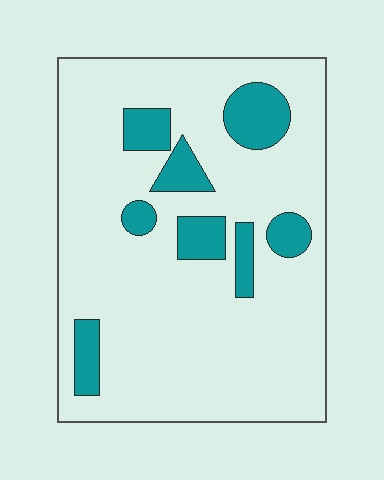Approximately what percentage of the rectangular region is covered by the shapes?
Approximately 15%.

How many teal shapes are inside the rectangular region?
8.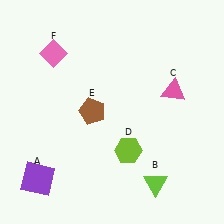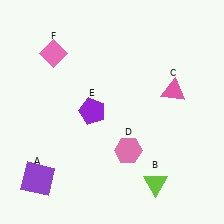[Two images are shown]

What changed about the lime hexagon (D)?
In Image 1, D is lime. In Image 2, it changed to pink.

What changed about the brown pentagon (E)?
In Image 1, E is brown. In Image 2, it changed to purple.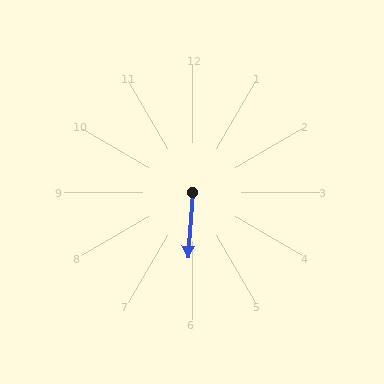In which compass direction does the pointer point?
South.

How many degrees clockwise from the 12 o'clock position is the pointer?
Approximately 184 degrees.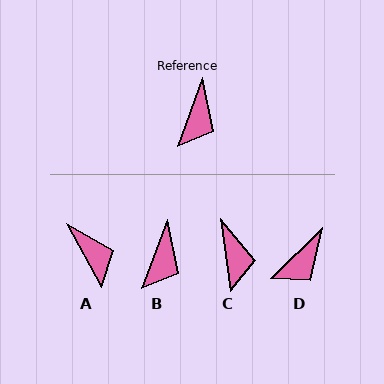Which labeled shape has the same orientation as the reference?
B.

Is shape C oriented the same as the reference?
No, it is off by about 28 degrees.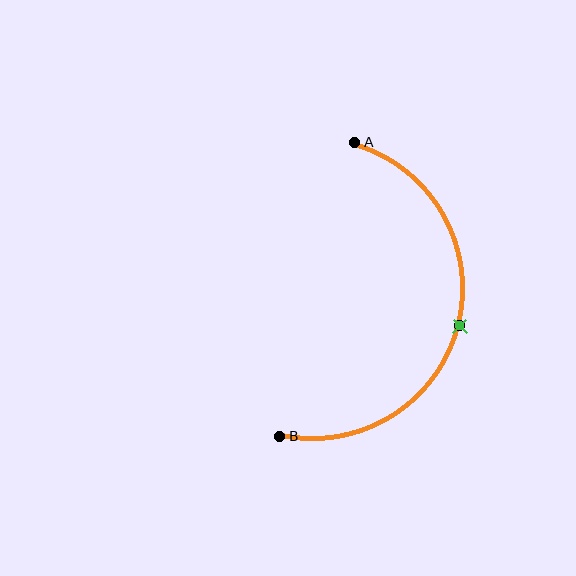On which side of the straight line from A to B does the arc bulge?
The arc bulges to the right of the straight line connecting A and B.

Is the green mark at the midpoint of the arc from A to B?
Yes. The green mark lies on the arc at equal arc-length from both A and B — it is the arc midpoint.